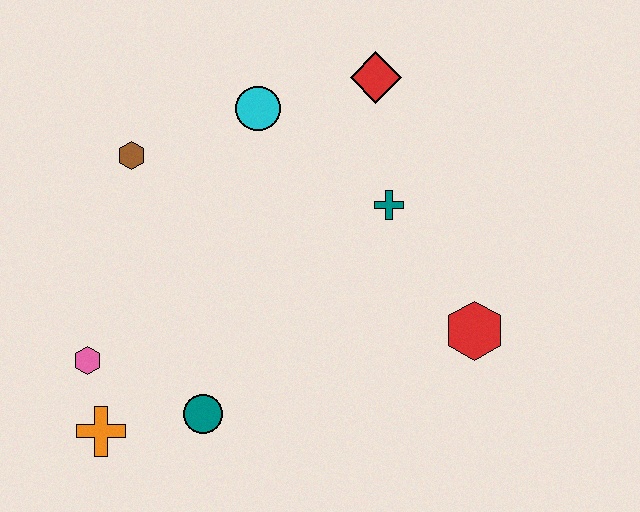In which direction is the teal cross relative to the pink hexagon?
The teal cross is to the right of the pink hexagon.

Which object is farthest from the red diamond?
The orange cross is farthest from the red diamond.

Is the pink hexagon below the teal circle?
No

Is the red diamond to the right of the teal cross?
No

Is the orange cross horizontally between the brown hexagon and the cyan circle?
No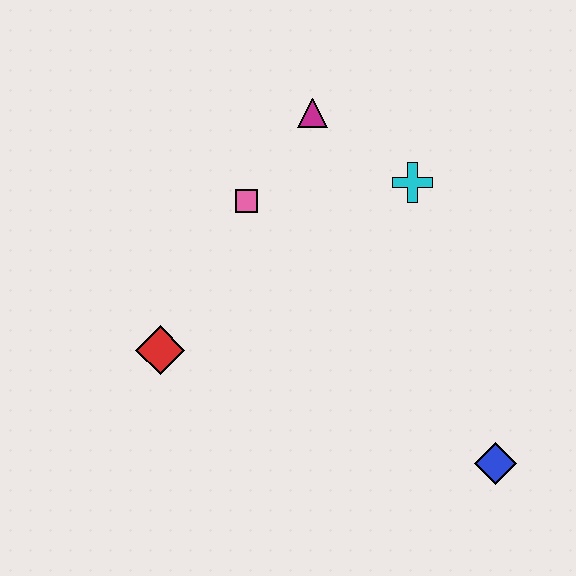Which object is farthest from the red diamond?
The blue diamond is farthest from the red diamond.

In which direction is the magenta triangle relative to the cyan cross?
The magenta triangle is to the left of the cyan cross.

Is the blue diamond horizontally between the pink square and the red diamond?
No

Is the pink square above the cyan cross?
No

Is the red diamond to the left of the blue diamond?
Yes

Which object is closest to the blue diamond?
The cyan cross is closest to the blue diamond.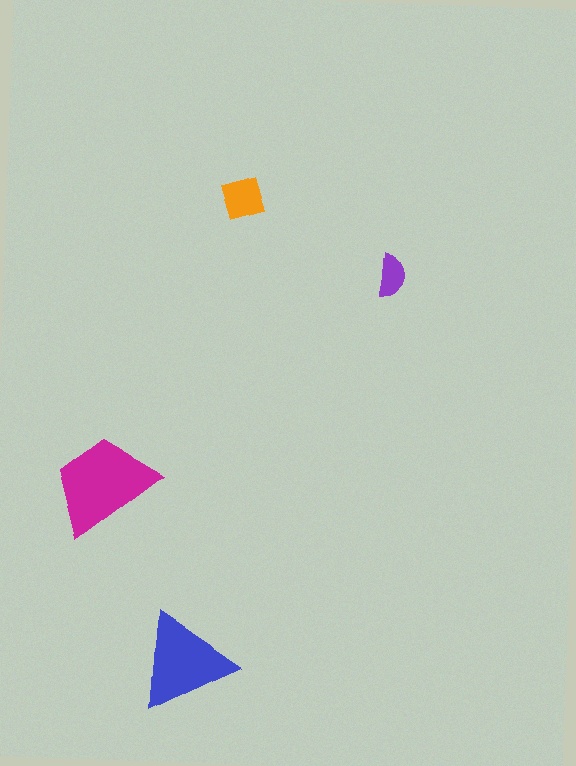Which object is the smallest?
The purple semicircle.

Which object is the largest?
The magenta trapezoid.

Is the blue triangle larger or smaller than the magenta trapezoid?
Smaller.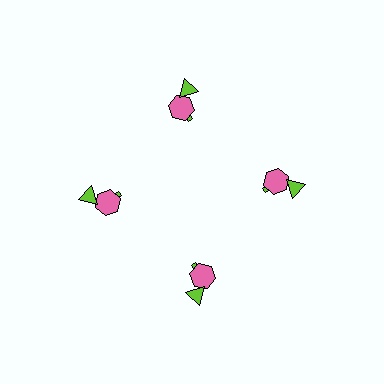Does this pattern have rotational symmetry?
Yes, this pattern has 4-fold rotational symmetry. It looks the same after rotating 90 degrees around the center.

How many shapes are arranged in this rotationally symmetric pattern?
There are 12 shapes, arranged in 4 groups of 3.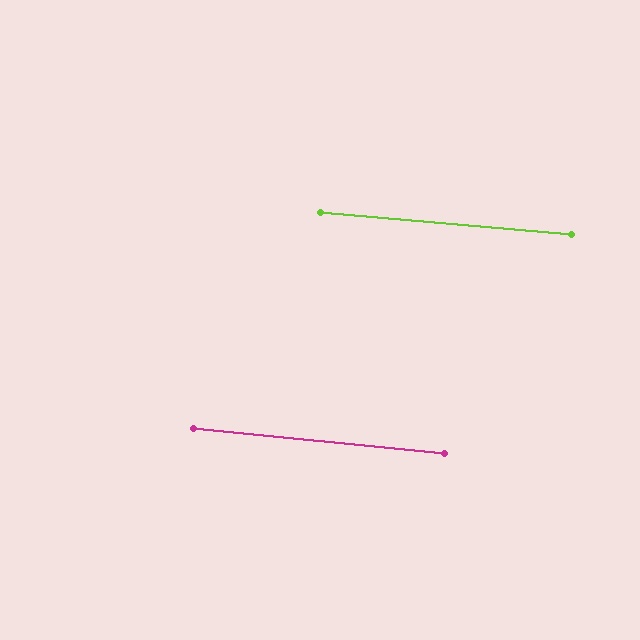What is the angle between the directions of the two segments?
Approximately 1 degree.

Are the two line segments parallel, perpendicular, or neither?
Parallel — their directions differ by only 0.7°.